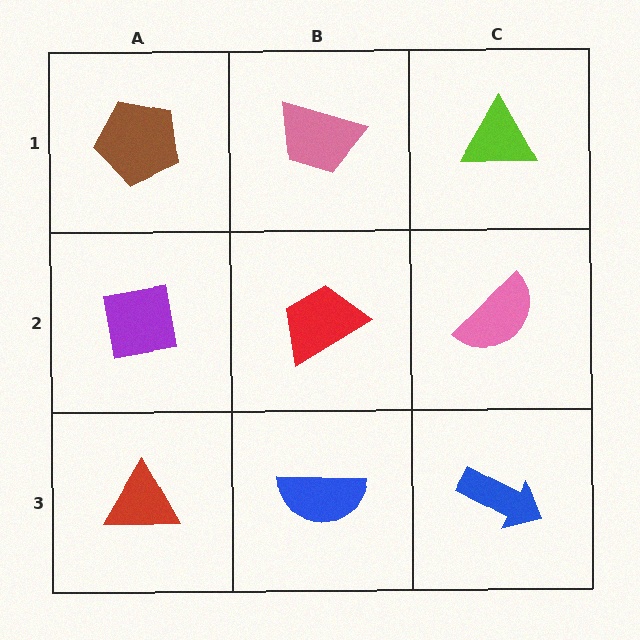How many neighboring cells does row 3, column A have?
2.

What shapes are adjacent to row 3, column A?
A purple square (row 2, column A), a blue semicircle (row 3, column B).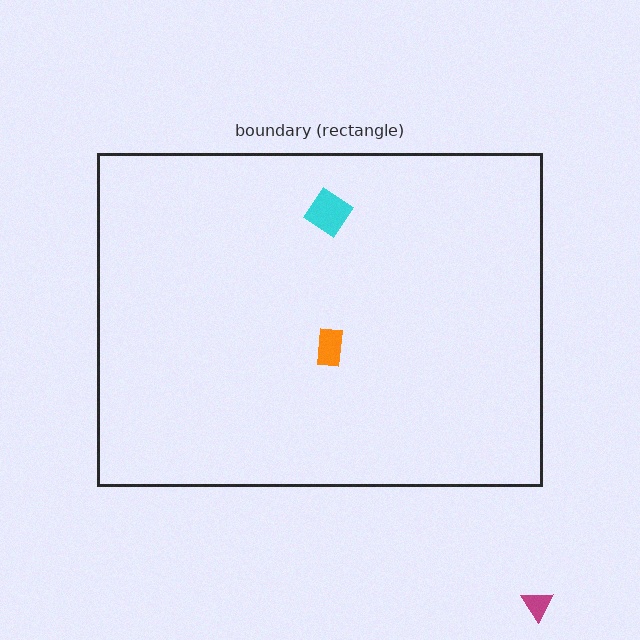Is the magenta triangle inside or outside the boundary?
Outside.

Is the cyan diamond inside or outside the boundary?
Inside.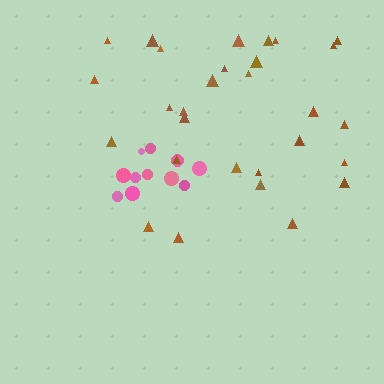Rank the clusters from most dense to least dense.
pink, brown.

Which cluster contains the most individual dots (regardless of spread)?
Brown (29).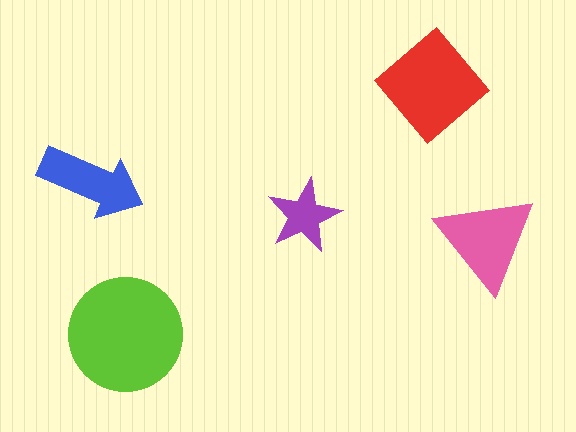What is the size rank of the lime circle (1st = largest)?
1st.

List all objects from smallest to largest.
The purple star, the blue arrow, the pink triangle, the red diamond, the lime circle.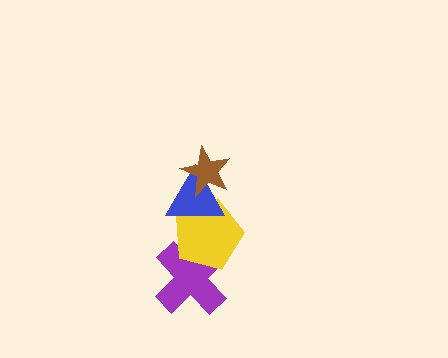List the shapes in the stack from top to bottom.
From top to bottom: the brown star, the blue triangle, the yellow pentagon, the purple cross.